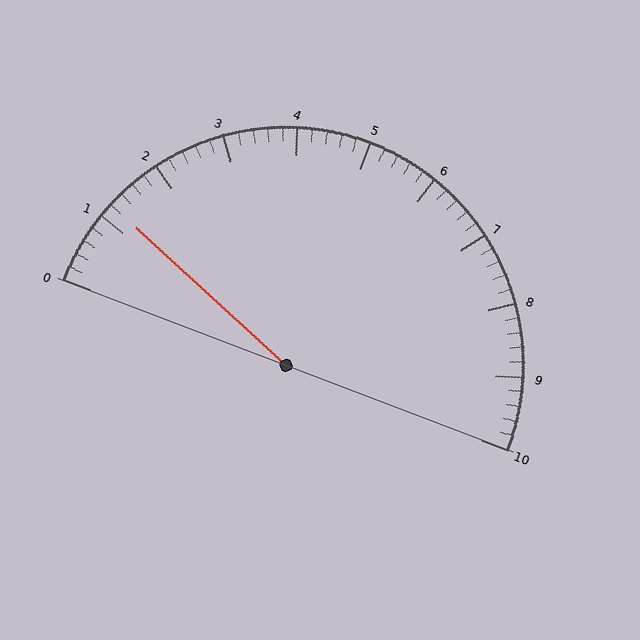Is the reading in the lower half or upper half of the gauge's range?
The reading is in the lower half of the range (0 to 10).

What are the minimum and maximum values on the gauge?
The gauge ranges from 0 to 10.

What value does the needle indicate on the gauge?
The needle indicates approximately 1.2.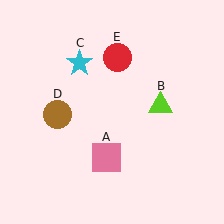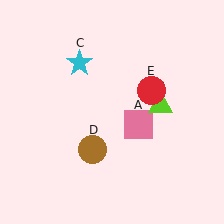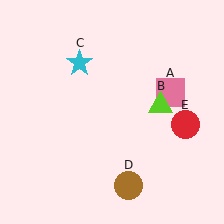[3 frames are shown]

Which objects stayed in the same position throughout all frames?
Lime triangle (object B) and cyan star (object C) remained stationary.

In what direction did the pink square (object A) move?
The pink square (object A) moved up and to the right.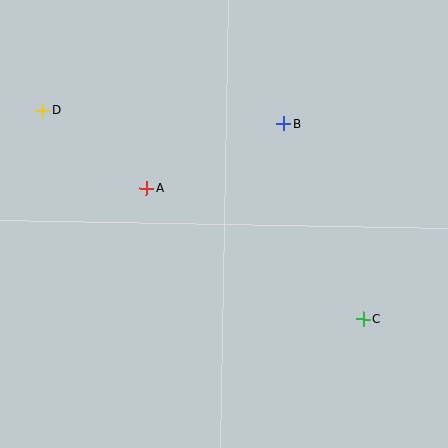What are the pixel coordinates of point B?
Point B is at (283, 124).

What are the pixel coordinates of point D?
Point D is at (43, 110).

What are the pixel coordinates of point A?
Point A is at (146, 188).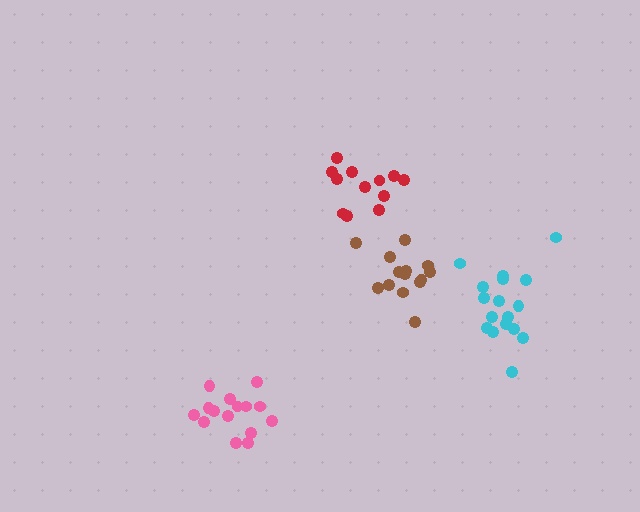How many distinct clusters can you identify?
There are 4 distinct clusters.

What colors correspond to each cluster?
The clusters are colored: cyan, brown, red, pink.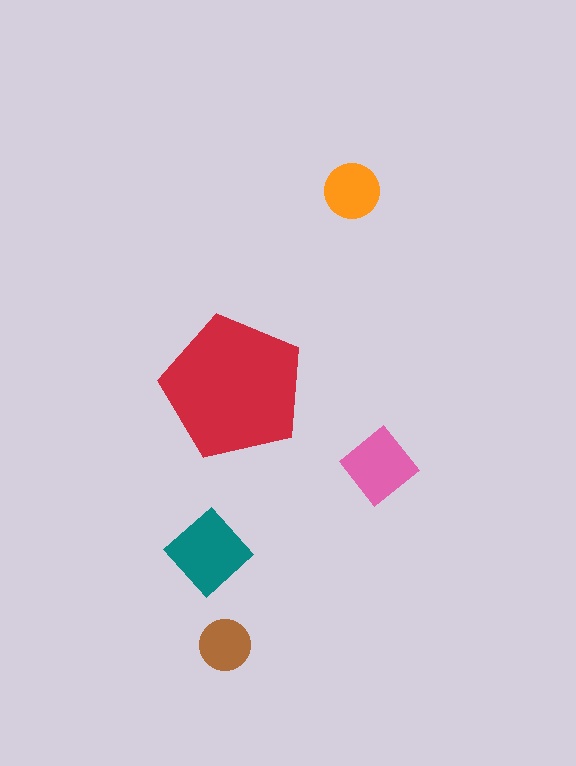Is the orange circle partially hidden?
No, the orange circle is fully visible.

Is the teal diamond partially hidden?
No, the teal diamond is fully visible.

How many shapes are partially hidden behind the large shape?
0 shapes are partially hidden.